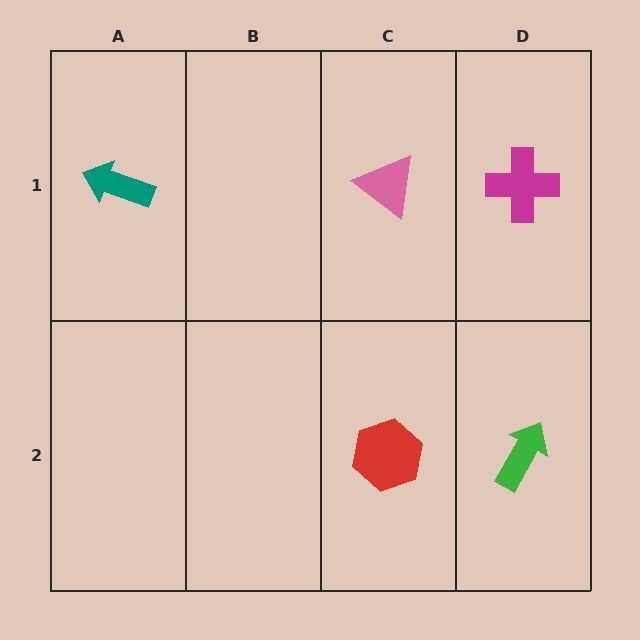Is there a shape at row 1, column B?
No, that cell is empty.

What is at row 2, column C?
A red hexagon.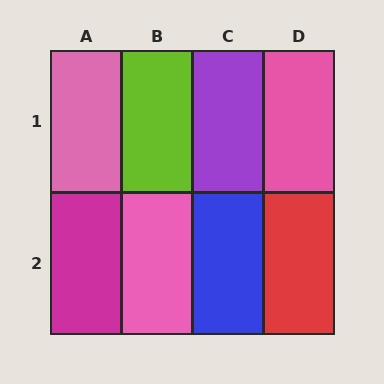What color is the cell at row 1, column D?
Pink.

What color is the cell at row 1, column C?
Purple.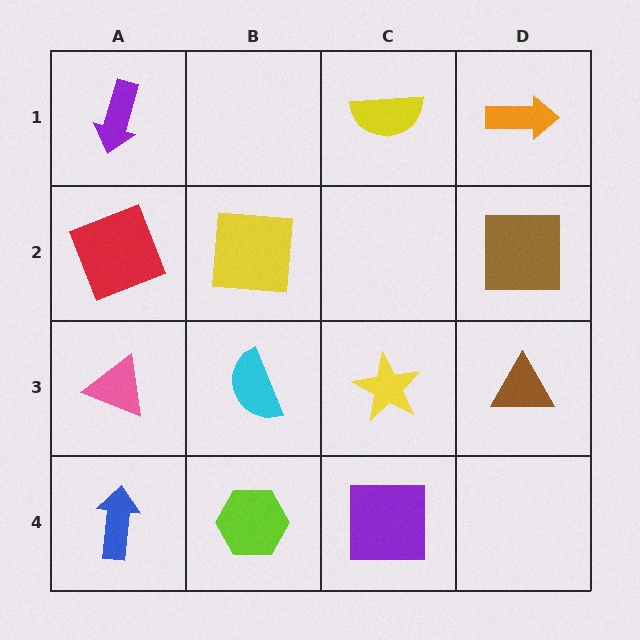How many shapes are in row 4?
3 shapes.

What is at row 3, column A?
A pink triangle.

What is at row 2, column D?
A brown square.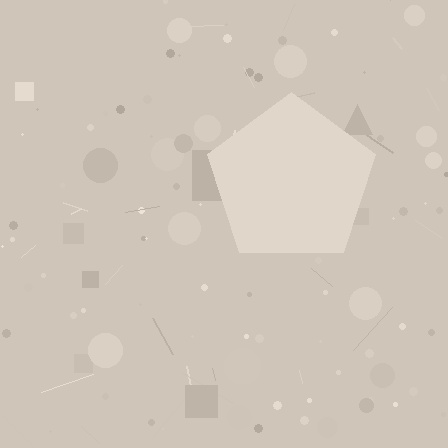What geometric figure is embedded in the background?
A pentagon is embedded in the background.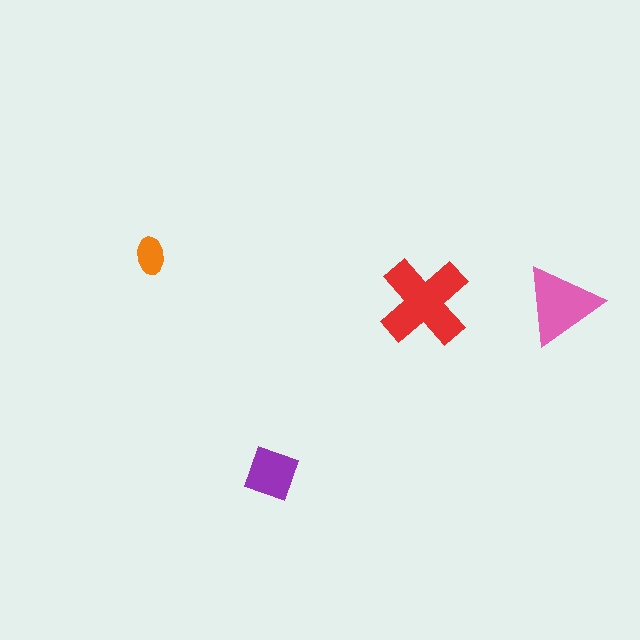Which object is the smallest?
The orange ellipse.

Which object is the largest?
The red cross.